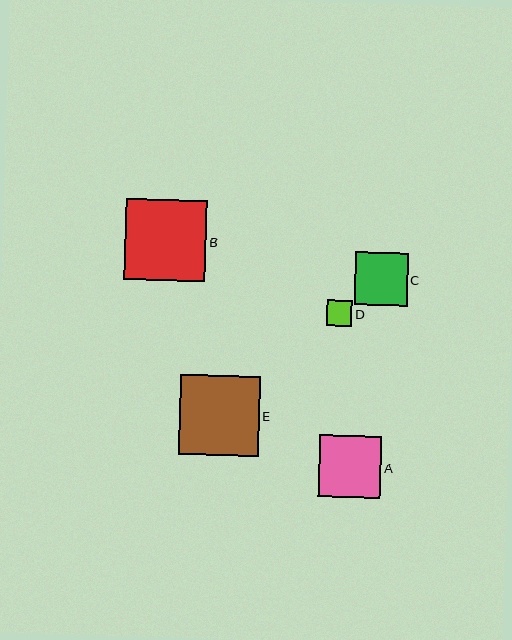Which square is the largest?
Square B is the largest with a size of approximately 81 pixels.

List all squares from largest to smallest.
From largest to smallest: B, E, A, C, D.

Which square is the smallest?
Square D is the smallest with a size of approximately 26 pixels.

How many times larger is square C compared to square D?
Square C is approximately 2.1 times the size of square D.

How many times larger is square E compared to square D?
Square E is approximately 3.1 times the size of square D.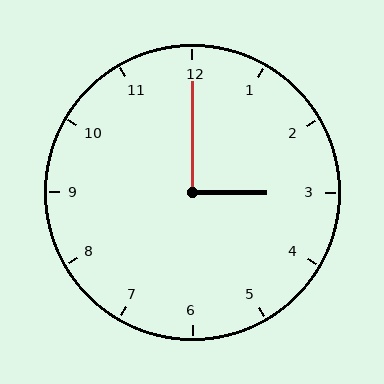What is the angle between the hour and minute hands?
Approximately 90 degrees.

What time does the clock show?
3:00.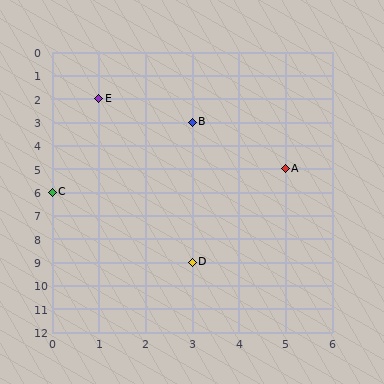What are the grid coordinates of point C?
Point C is at grid coordinates (0, 6).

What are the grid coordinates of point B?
Point B is at grid coordinates (3, 3).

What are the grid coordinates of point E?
Point E is at grid coordinates (1, 2).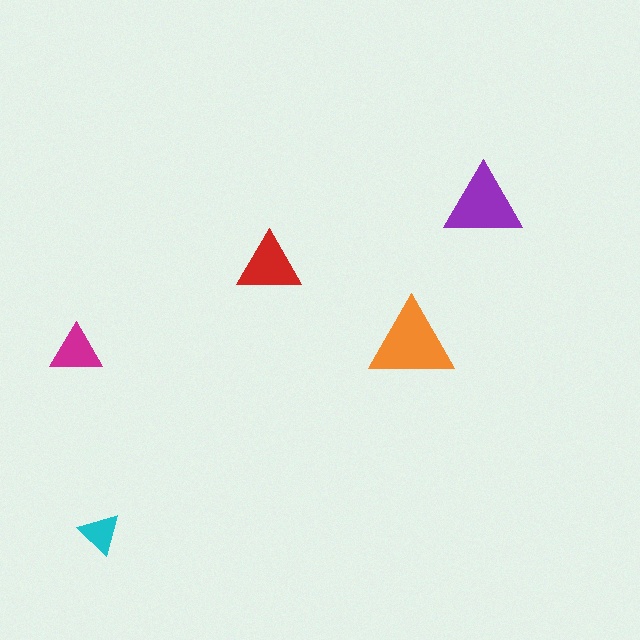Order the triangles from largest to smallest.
the orange one, the purple one, the red one, the magenta one, the cyan one.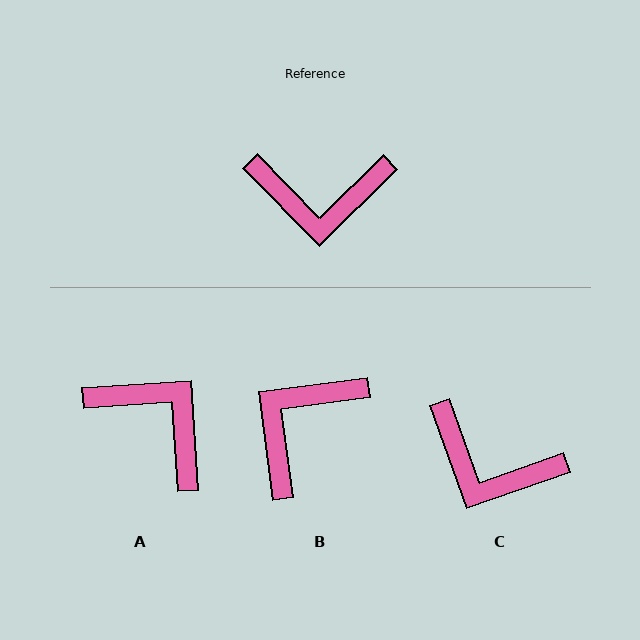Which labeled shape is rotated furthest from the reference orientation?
A, about 139 degrees away.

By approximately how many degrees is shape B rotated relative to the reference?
Approximately 127 degrees clockwise.